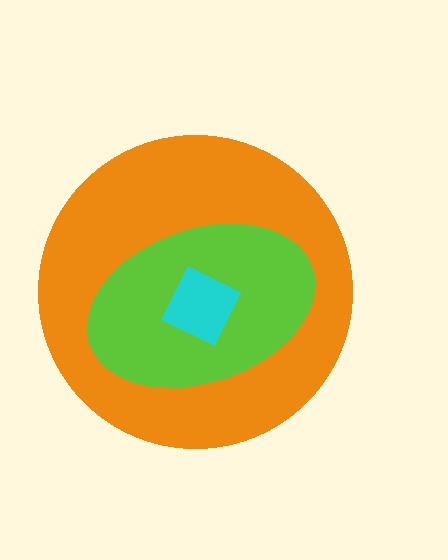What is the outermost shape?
The orange circle.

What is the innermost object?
The cyan square.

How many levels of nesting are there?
3.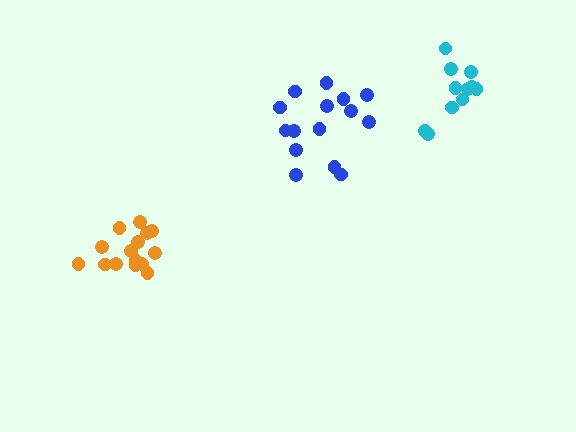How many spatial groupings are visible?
There are 3 spatial groupings.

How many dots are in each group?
Group 1: 11 dots, Group 2: 15 dots, Group 3: 15 dots (41 total).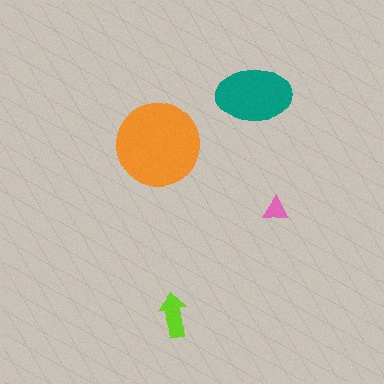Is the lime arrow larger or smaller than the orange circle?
Smaller.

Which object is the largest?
The orange circle.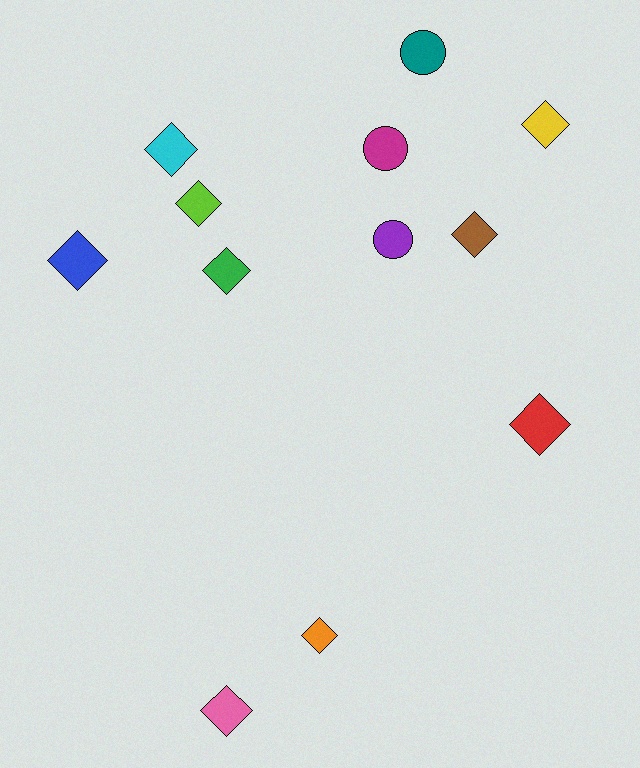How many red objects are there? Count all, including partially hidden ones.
There is 1 red object.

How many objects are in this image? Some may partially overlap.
There are 12 objects.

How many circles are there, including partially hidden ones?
There are 3 circles.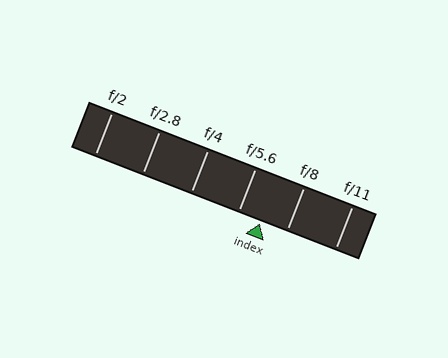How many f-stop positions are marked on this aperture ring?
There are 6 f-stop positions marked.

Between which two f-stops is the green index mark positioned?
The index mark is between f/5.6 and f/8.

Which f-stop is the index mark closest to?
The index mark is closest to f/5.6.